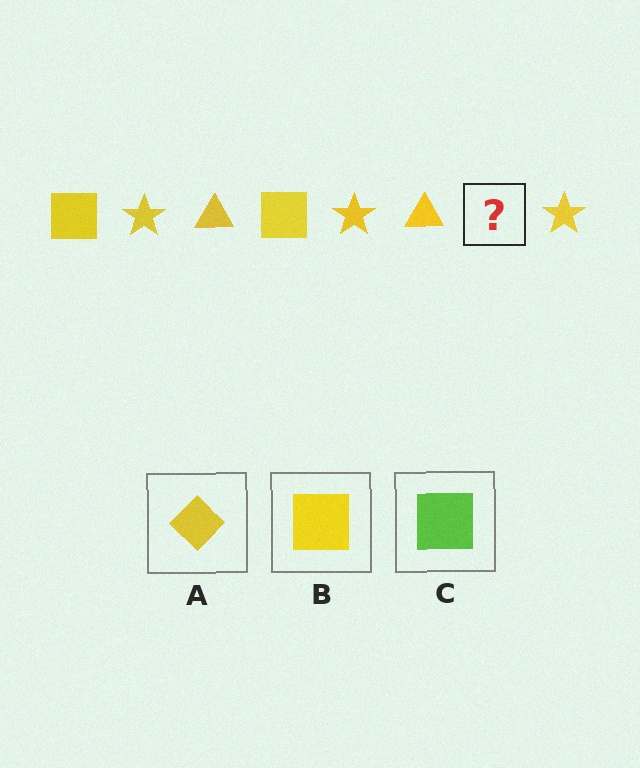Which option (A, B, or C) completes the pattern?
B.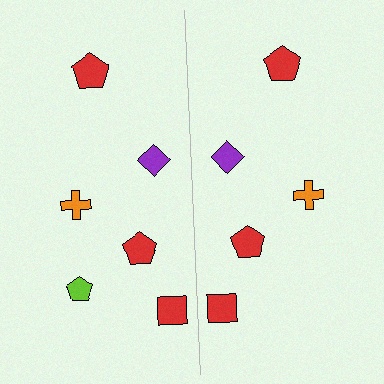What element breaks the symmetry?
A lime pentagon is missing from the right side.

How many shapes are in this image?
There are 11 shapes in this image.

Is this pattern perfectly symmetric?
No, the pattern is not perfectly symmetric. A lime pentagon is missing from the right side.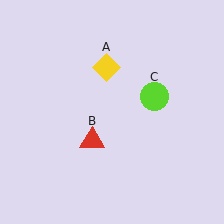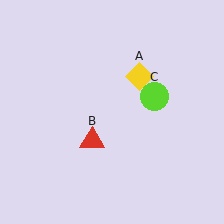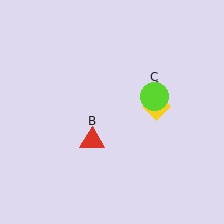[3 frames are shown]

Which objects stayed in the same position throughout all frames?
Red triangle (object B) and lime circle (object C) remained stationary.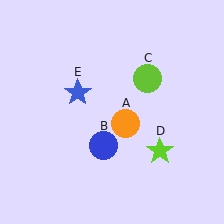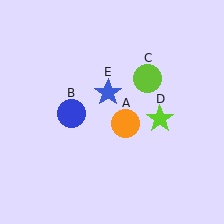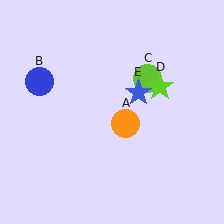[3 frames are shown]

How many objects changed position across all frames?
3 objects changed position: blue circle (object B), lime star (object D), blue star (object E).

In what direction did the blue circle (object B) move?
The blue circle (object B) moved up and to the left.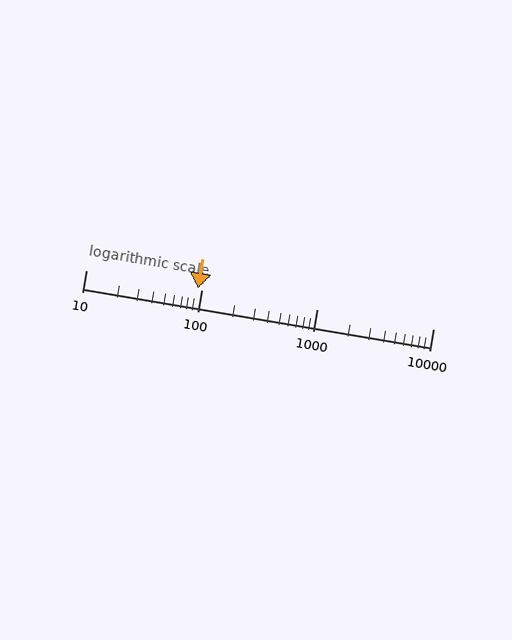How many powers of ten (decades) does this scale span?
The scale spans 3 decades, from 10 to 10000.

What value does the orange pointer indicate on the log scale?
The pointer indicates approximately 92.